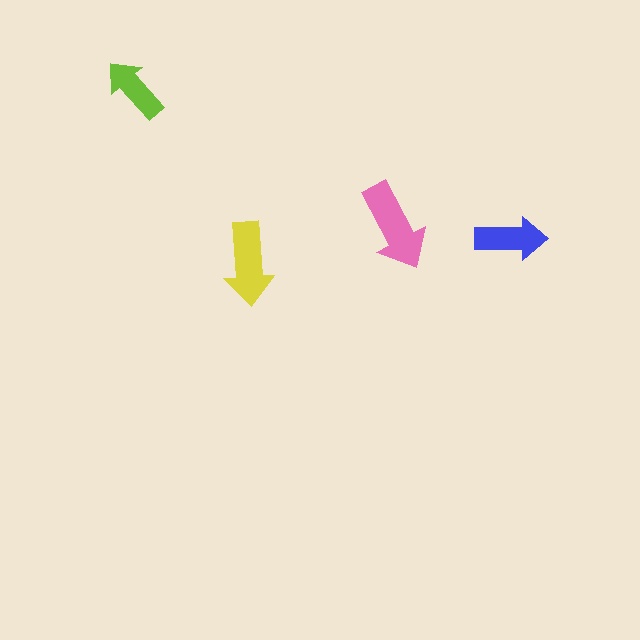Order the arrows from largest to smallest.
the pink one, the yellow one, the blue one, the lime one.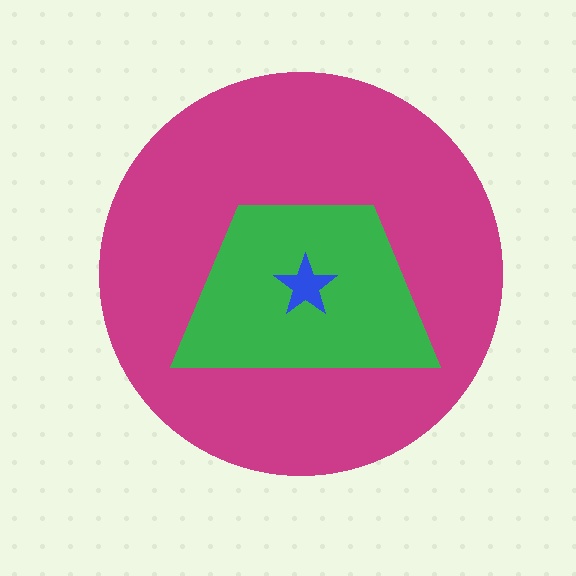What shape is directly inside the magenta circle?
The green trapezoid.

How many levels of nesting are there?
3.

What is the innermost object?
The blue star.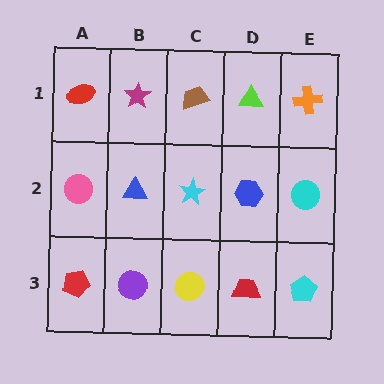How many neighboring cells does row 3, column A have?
2.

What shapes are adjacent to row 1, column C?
A cyan star (row 2, column C), a magenta star (row 1, column B), a lime triangle (row 1, column D).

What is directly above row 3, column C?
A cyan star.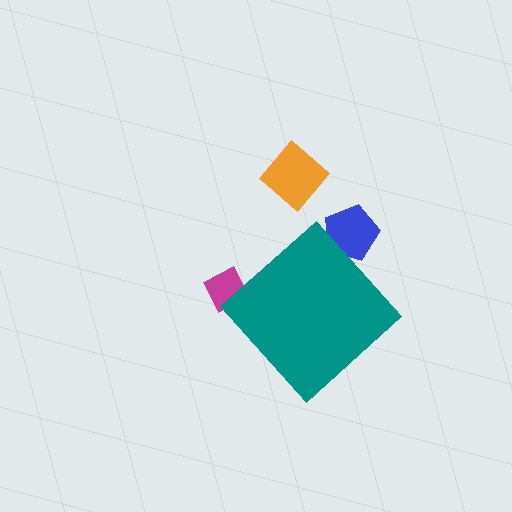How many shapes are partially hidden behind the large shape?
2 shapes are partially hidden.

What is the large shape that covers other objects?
A teal diamond.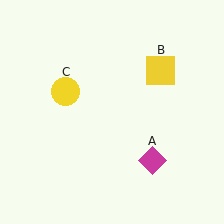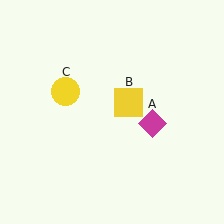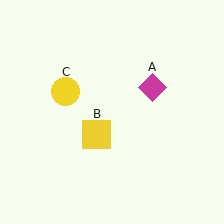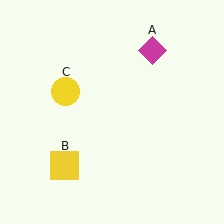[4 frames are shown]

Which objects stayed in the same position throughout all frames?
Yellow circle (object C) remained stationary.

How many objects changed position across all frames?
2 objects changed position: magenta diamond (object A), yellow square (object B).